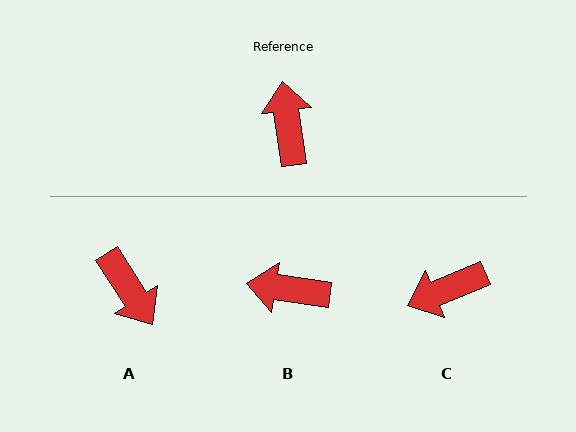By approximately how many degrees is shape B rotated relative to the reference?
Approximately 74 degrees counter-clockwise.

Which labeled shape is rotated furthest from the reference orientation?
A, about 155 degrees away.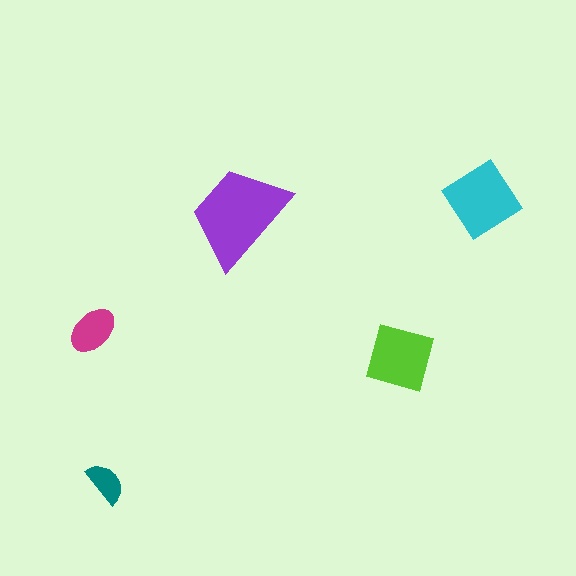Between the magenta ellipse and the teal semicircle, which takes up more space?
The magenta ellipse.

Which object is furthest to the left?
The magenta ellipse is leftmost.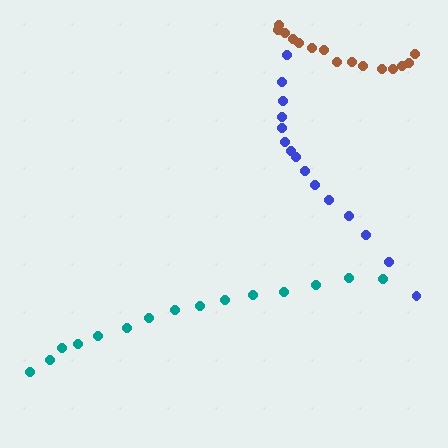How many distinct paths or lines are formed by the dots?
There are 3 distinct paths.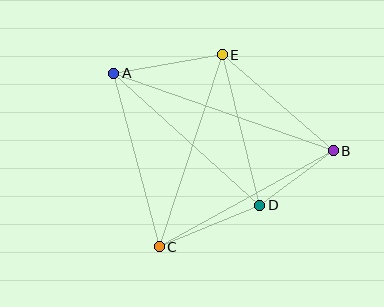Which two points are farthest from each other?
Points A and B are farthest from each other.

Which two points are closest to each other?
Points B and D are closest to each other.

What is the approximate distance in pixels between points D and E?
The distance between D and E is approximately 155 pixels.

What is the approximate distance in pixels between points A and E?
The distance between A and E is approximately 110 pixels.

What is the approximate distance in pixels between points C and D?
The distance between C and D is approximately 109 pixels.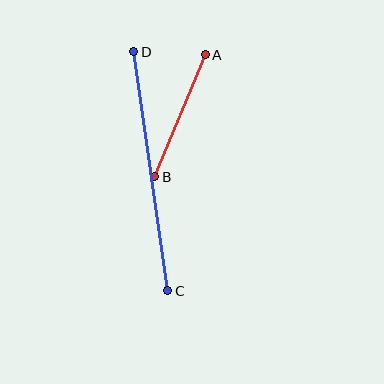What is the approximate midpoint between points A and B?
The midpoint is at approximately (180, 116) pixels.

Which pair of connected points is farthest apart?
Points C and D are farthest apart.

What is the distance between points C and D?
The distance is approximately 242 pixels.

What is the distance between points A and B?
The distance is approximately 132 pixels.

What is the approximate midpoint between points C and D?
The midpoint is at approximately (151, 171) pixels.